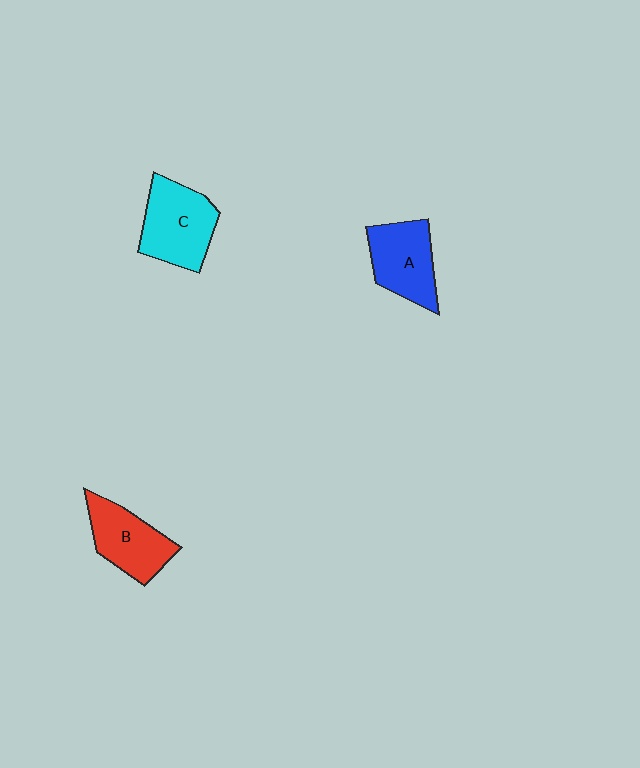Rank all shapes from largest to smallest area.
From largest to smallest: C (cyan), A (blue), B (red).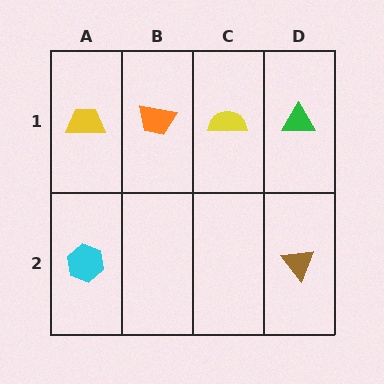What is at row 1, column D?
A green triangle.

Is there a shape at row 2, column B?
No, that cell is empty.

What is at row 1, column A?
A yellow trapezoid.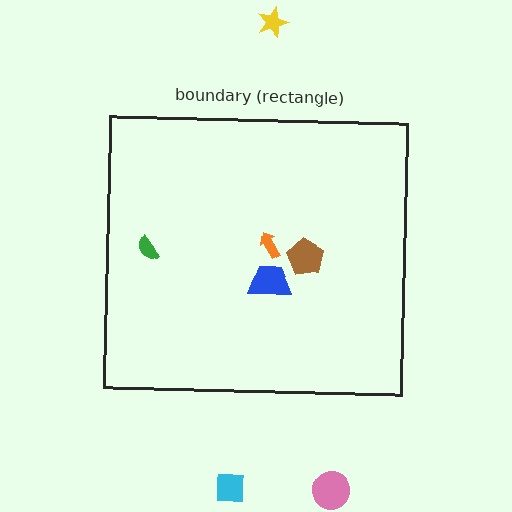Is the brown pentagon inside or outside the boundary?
Inside.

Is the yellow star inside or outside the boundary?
Outside.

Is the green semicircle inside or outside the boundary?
Inside.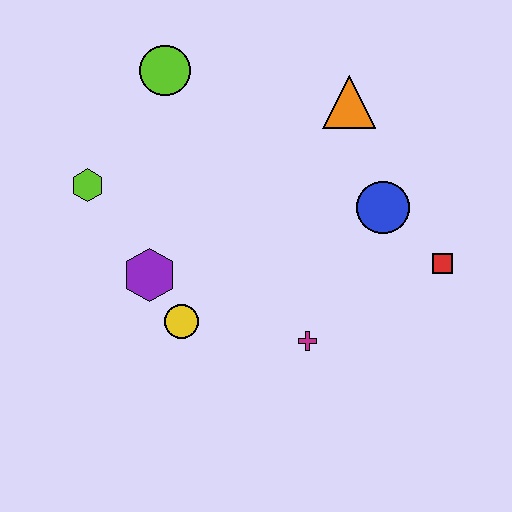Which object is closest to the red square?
The blue circle is closest to the red square.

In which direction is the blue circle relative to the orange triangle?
The blue circle is below the orange triangle.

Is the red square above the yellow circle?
Yes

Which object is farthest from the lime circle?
The red square is farthest from the lime circle.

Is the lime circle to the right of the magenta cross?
No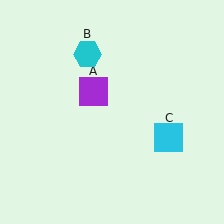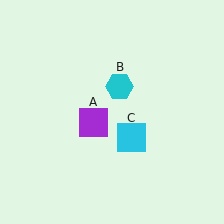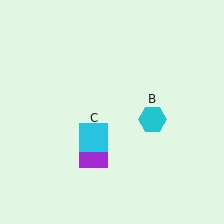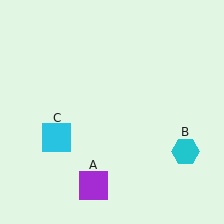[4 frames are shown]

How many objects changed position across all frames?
3 objects changed position: purple square (object A), cyan hexagon (object B), cyan square (object C).